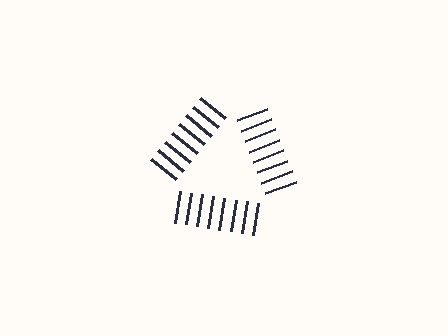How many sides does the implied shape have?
3 sides — the line-ends trace a triangle.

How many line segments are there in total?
24 — 8 along each of the 3 edges.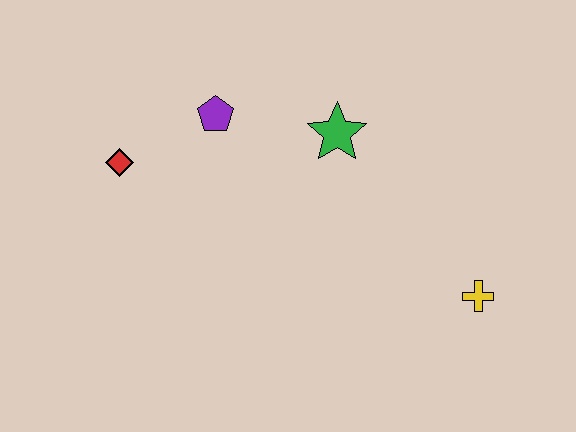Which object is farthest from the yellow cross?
The red diamond is farthest from the yellow cross.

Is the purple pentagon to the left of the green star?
Yes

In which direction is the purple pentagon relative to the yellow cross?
The purple pentagon is to the left of the yellow cross.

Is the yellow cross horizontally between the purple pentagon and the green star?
No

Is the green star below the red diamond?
No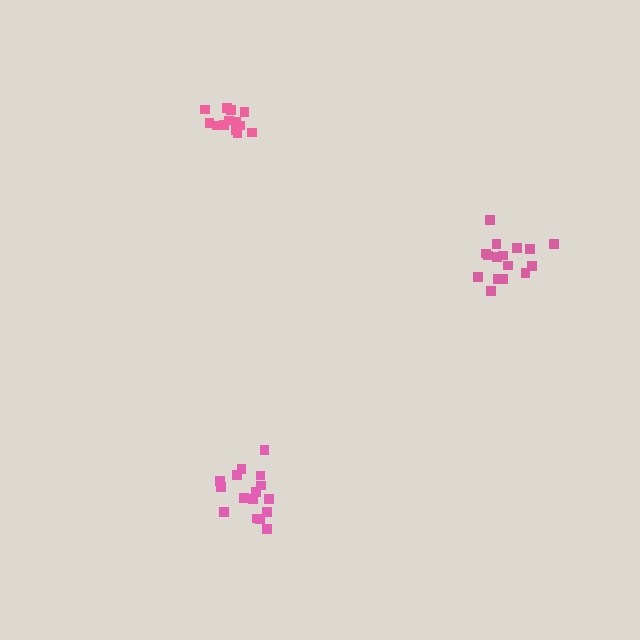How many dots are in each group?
Group 1: 13 dots, Group 2: 16 dots, Group 3: 16 dots (45 total).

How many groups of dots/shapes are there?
There are 3 groups.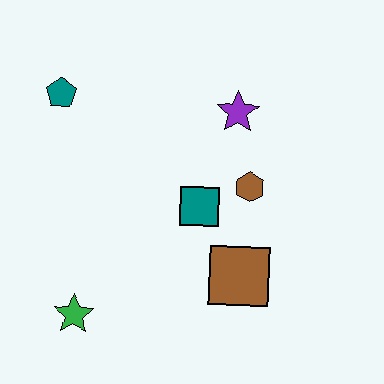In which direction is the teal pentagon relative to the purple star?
The teal pentagon is to the left of the purple star.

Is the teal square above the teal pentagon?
No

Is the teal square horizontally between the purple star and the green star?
Yes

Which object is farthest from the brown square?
The teal pentagon is farthest from the brown square.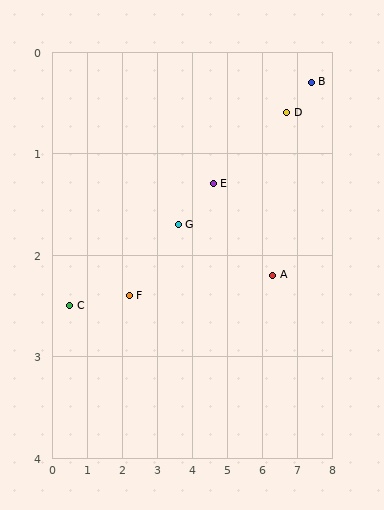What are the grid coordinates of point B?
Point B is at approximately (7.4, 0.3).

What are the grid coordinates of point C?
Point C is at approximately (0.5, 2.5).